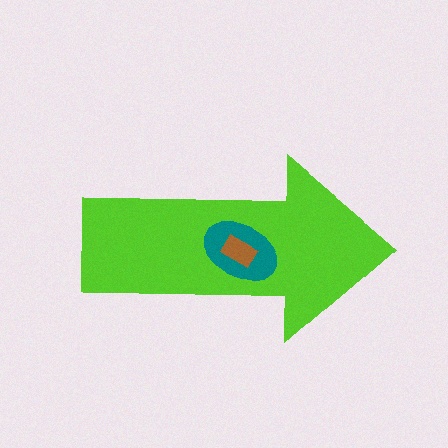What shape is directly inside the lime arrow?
The teal ellipse.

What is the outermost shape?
The lime arrow.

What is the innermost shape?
The brown rectangle.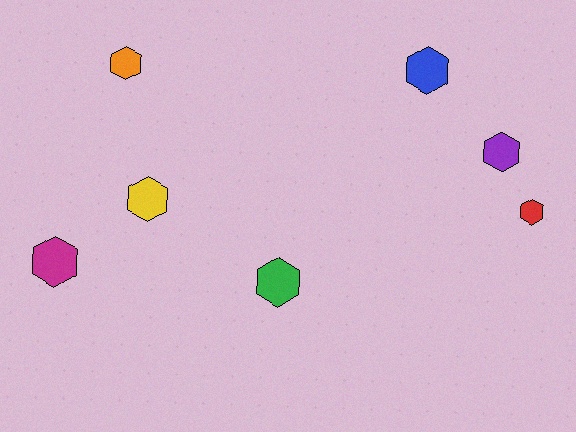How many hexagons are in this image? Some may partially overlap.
There are 7 hexagons.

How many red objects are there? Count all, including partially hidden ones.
There is 1 red object.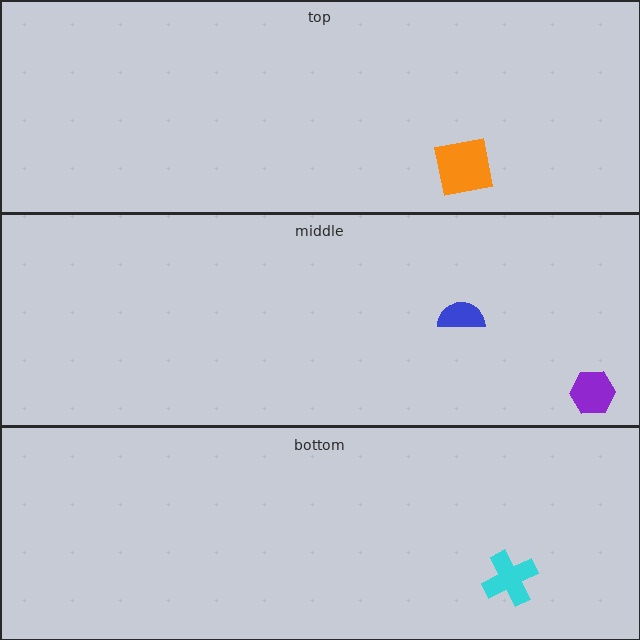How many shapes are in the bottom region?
1.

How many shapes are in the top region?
1.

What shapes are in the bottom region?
The cyan cross.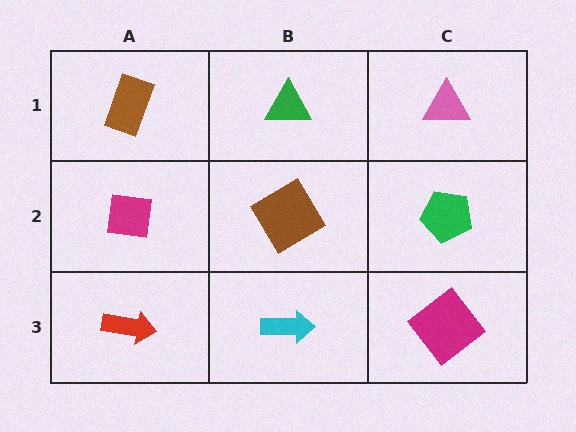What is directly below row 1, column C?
A green pentagon.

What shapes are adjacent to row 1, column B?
A brown diamond (row 2, column B), a brown rectangle (row 1, column A), a pink triangle (row 1, column C).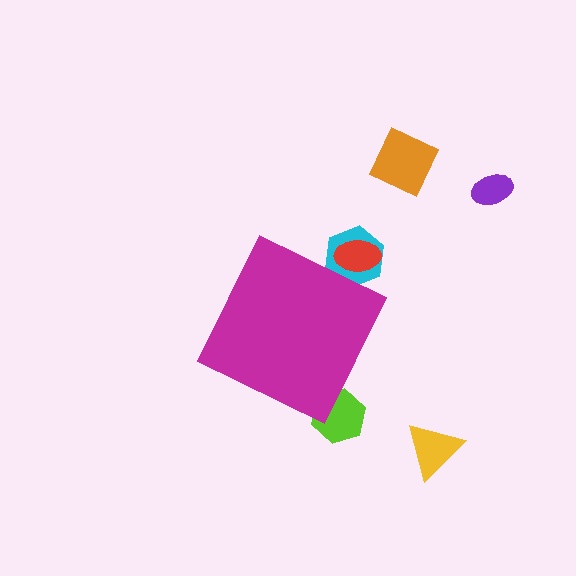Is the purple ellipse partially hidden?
No, the purple ellipse is fully visible.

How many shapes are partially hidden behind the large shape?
3 shapes are partially hidden.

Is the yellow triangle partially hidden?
No, the yellow triangle is fully visible.